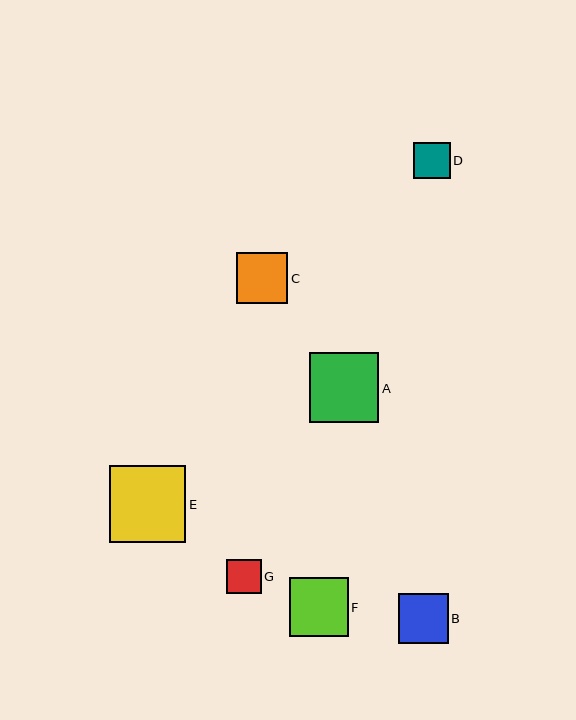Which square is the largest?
Square E is the largest with a size of approximately 77 pixels.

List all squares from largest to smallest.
From largest to smallest: E, A, F, C, B, D, G.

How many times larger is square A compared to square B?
Square A is approximately 1.4 times the size of square B.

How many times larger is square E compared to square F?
Square E is approximately 1.3 times the size of square F.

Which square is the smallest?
Square G is the smallest with a size of approximately 34 pixels.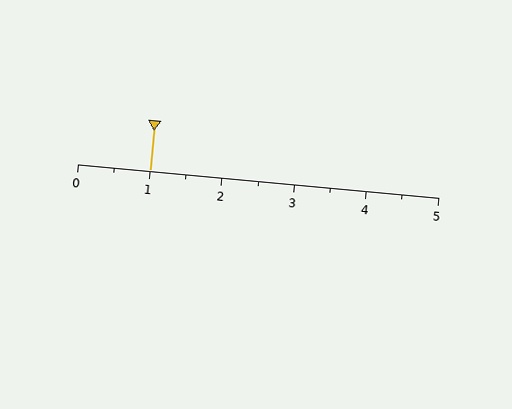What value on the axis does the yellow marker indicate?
The marker indicates approximately 1.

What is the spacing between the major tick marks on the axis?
The major ticks are spaced 1 apart.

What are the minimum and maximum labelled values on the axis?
The axis runs from 0 to 5.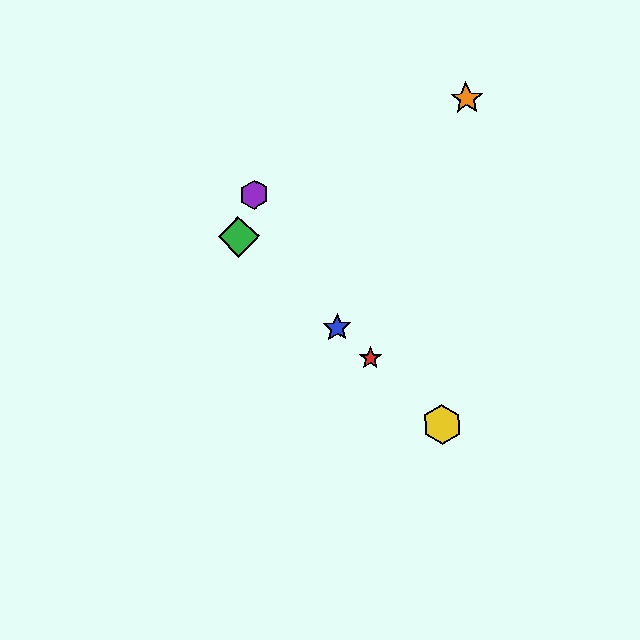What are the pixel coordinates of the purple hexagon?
The purple hexagon is at (254, 195).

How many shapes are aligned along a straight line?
4 shapes (the red star, the blue star, the green diamond, the yellow hexagon) are aligned along a straight line.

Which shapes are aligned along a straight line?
The red star, the blue star, the green diamond, the yellow hexagon are aligned along a straight line.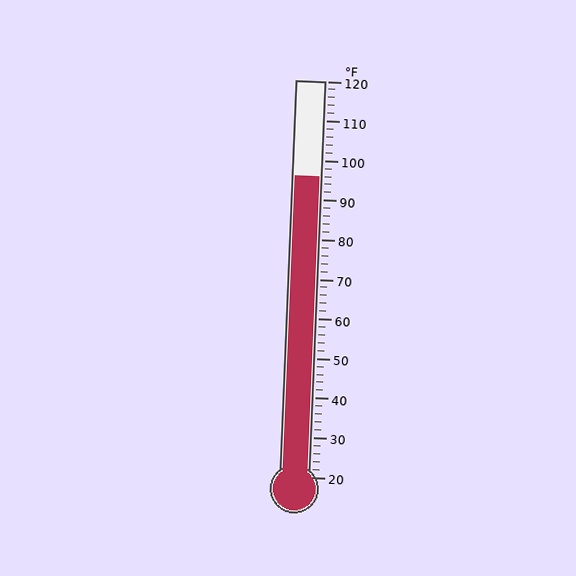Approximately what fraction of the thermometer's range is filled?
The thermometer is filled to approximately 75% of its range.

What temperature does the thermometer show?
The thermometer shows approximately 96°F.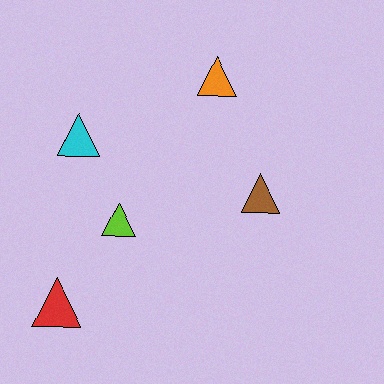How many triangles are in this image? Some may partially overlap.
There are 5 triangles.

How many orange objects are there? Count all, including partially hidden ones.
There is 1 orange object.